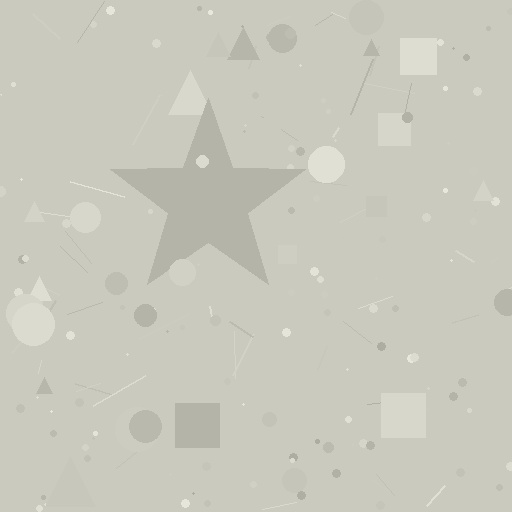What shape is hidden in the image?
A star is hidden in the image.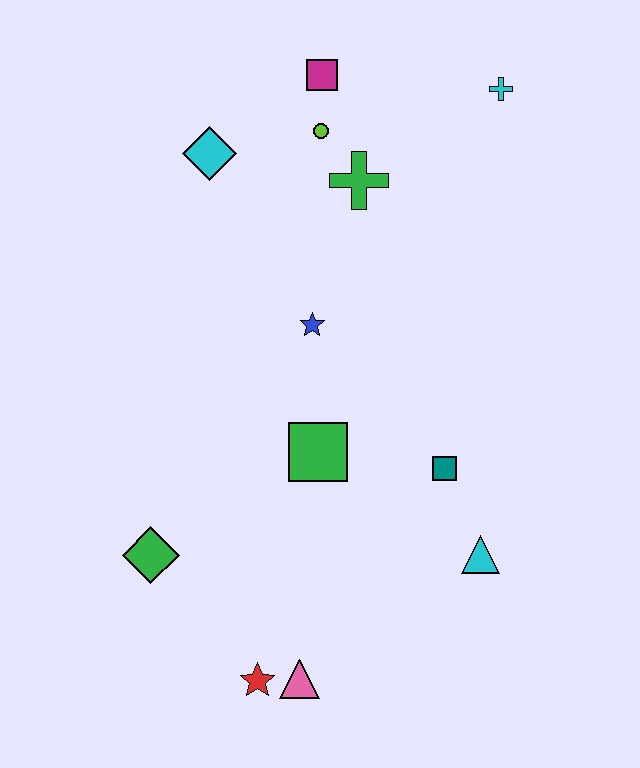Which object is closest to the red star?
The pink triangle is closest to the red star.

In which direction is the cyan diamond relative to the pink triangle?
The cyan diamond is above the pink triangle.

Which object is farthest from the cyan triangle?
The magenta square is farthest from the cyan triangle.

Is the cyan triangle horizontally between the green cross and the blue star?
No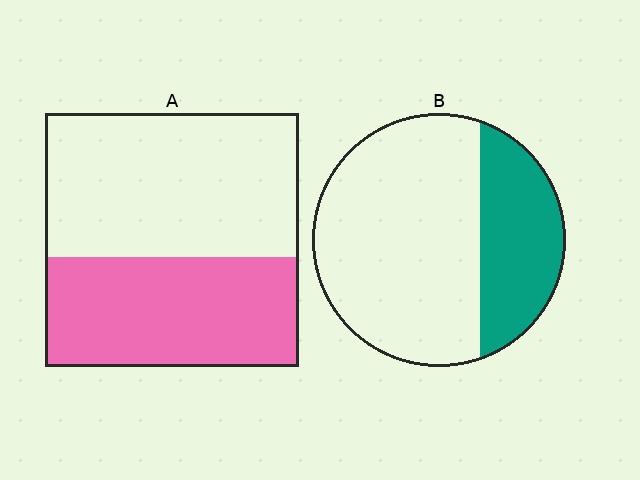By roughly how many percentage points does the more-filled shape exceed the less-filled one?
By roughly 15 percentage points (A over B).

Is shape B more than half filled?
No.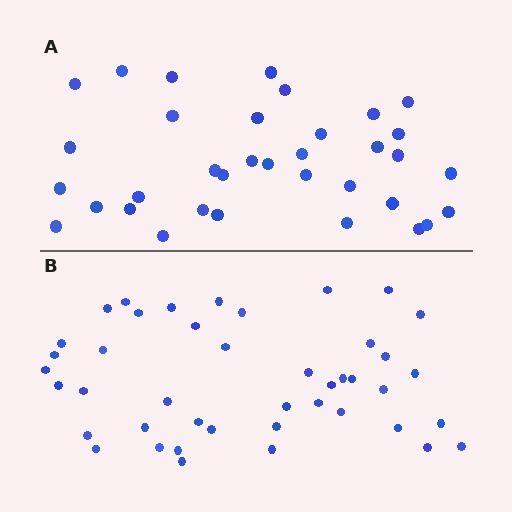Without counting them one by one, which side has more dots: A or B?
Region B (the bottom region) has more dots.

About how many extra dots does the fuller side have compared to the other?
Region B has roughly 8 or so more dots than region A.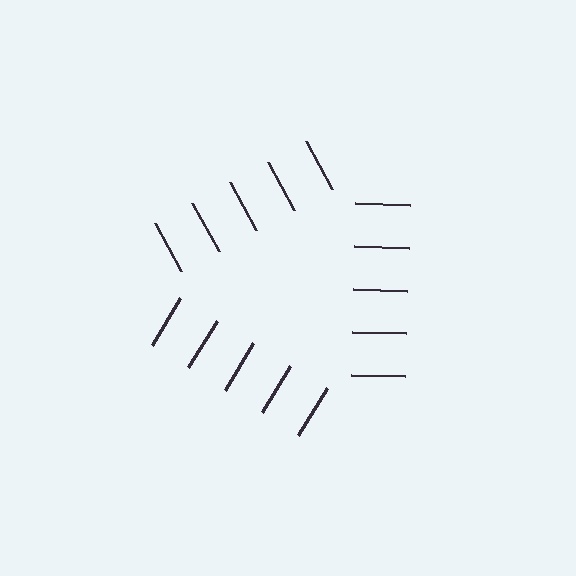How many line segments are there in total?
15 — 5 along each of the 3 edges.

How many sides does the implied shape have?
3 sides — the line-ends trace a triangle.